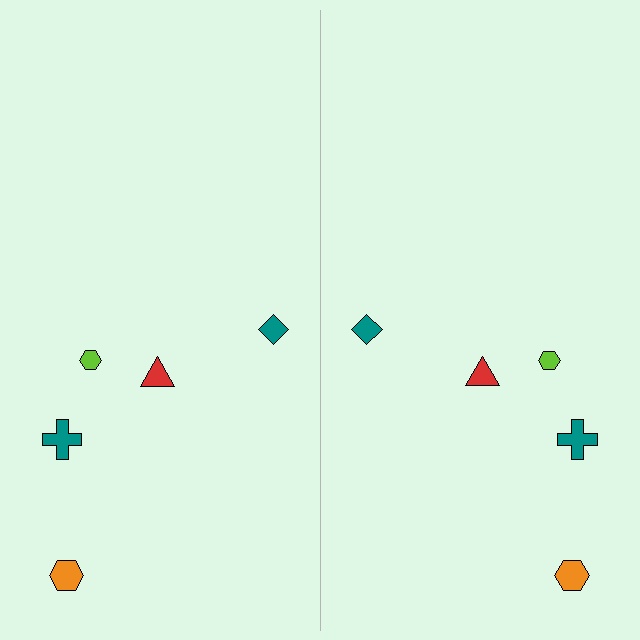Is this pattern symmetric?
Yes, this pattern has bilateral (reflection) symmetry.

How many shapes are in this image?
There are 10 shapes in this image.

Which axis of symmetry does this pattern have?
The pattern has a vertical axis of symmetry running through the center of the image.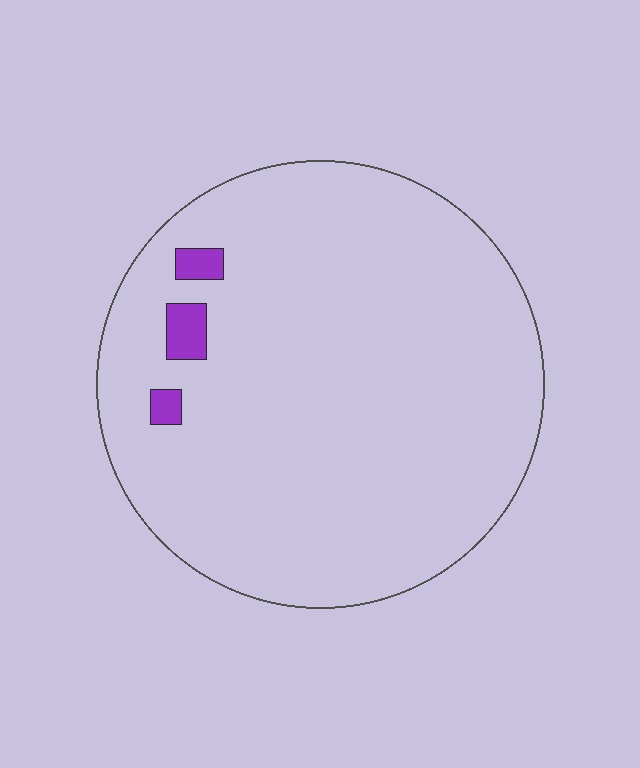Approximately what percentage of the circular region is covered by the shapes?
Approximately 5%.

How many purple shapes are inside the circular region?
3.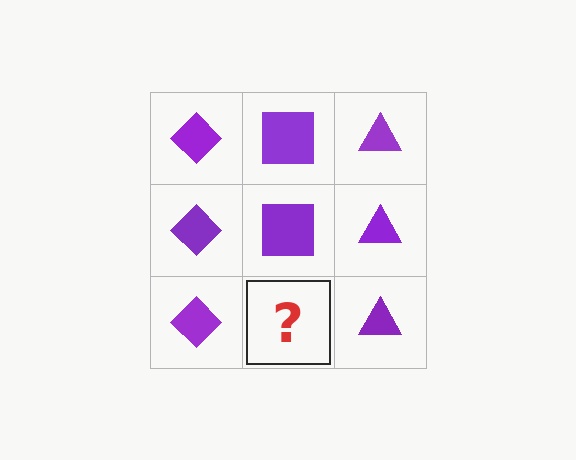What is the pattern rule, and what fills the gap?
The rule is that each column has a consistent shape. The gap should be filled with a purple square.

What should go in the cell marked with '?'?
The missing cell should contain a purple square.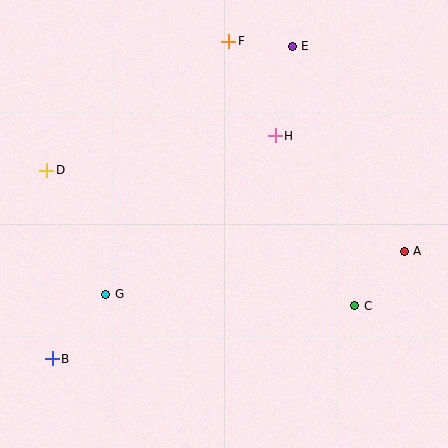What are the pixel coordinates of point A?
Point A is at (404, 251).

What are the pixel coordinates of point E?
Point E is at (292, 46).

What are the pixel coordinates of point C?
Point C is at (355, 306).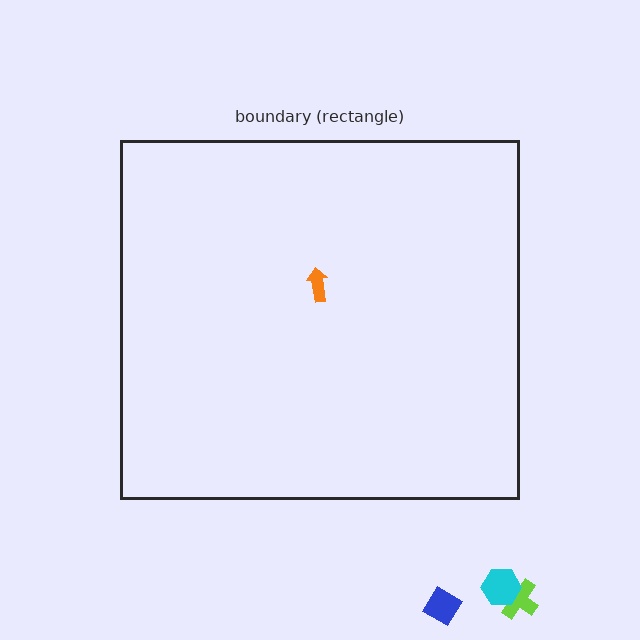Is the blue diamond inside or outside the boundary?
Outside.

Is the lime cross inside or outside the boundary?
Outside.